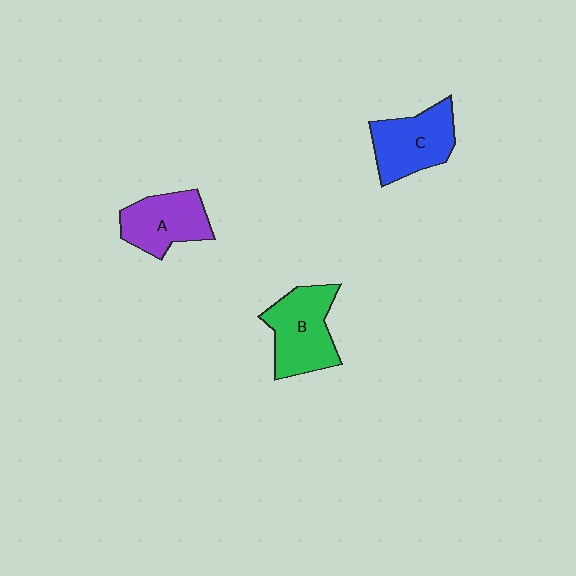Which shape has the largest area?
Shape B (green).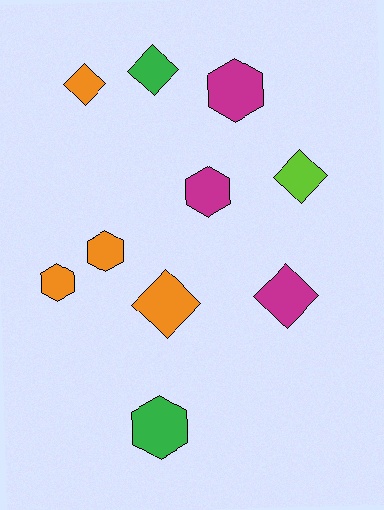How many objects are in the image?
There are 10 objects.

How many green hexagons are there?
There is 1 green hexagon.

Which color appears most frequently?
Orange, with 4 objects.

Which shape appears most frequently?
Diamond, with 5 objects.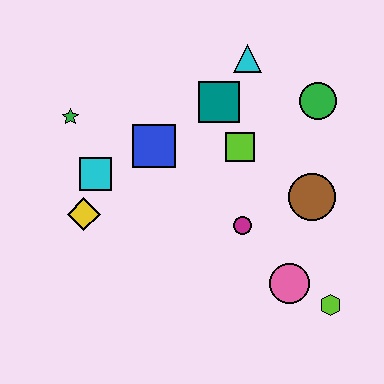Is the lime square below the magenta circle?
No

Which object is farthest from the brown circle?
The green star is farthest from the brown circle.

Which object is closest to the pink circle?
The lime hexagon is closest to the pink circle.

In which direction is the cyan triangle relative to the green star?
The cyan triangle is to the right of the green star.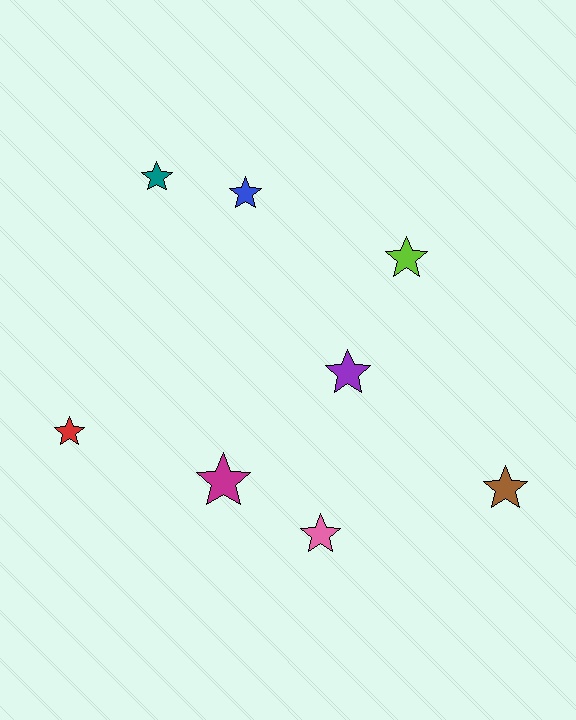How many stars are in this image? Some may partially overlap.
There are 8 stars.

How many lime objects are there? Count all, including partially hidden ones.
There is 1 lime object.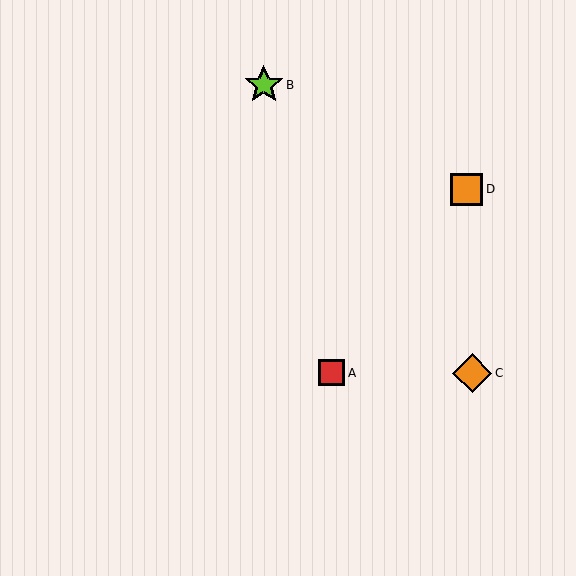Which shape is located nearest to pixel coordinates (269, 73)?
The lime star (labeled B) at (264, 85) is nearest to that location.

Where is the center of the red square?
The center of the red square is at (332, 373).